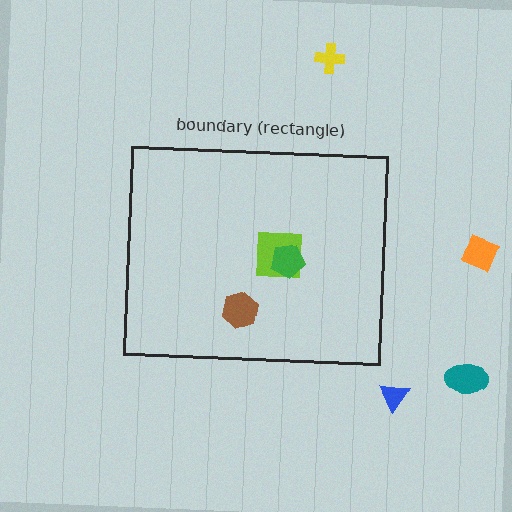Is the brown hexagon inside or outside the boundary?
Inside.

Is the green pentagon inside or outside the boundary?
Inside.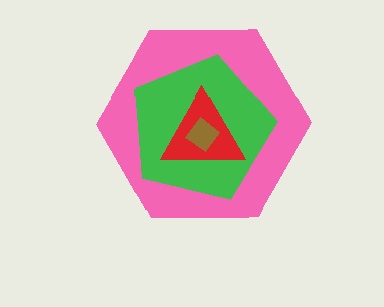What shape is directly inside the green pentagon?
The red triangle.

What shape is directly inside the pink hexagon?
The green pentagon.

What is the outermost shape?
The pink hexagon.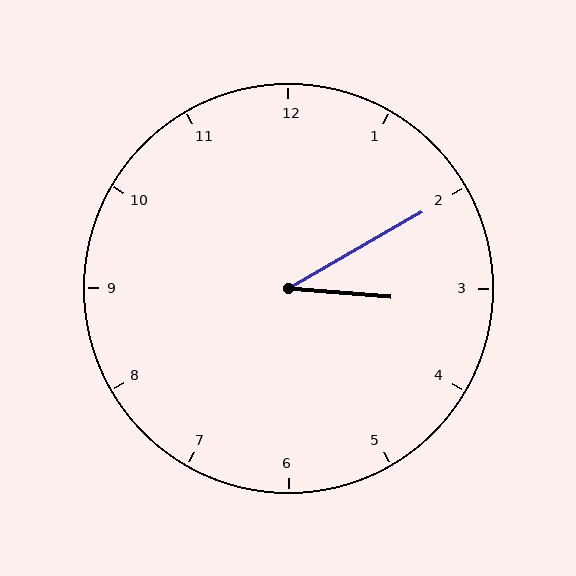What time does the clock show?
3:10.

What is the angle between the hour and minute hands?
Approximately 35 degrees.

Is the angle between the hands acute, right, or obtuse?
It is acute.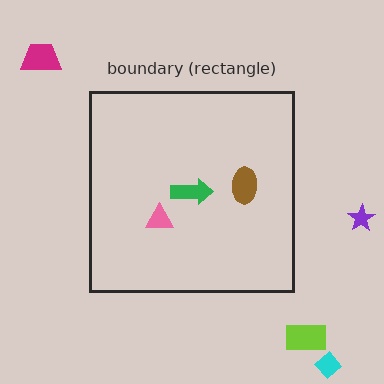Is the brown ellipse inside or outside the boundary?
Inside.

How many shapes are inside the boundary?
3 inside, 4 outside.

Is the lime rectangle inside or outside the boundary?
Outside.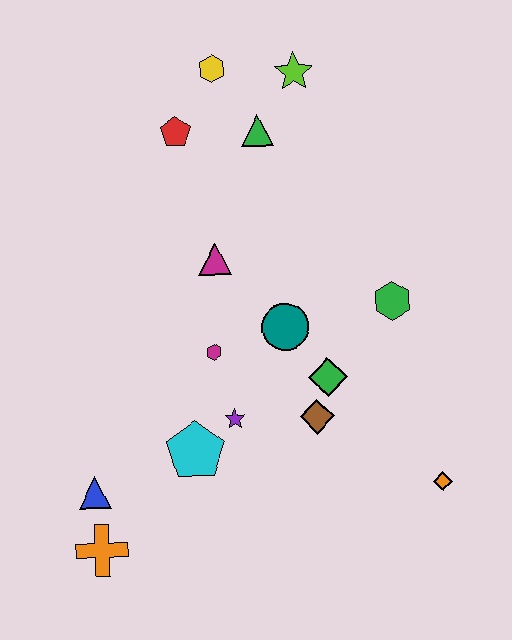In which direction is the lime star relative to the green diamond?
The lime star is above the green diamond.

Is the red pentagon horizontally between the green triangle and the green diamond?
No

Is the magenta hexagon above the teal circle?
No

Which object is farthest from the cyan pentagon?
The lime star is farthest from the cyan pentagon.